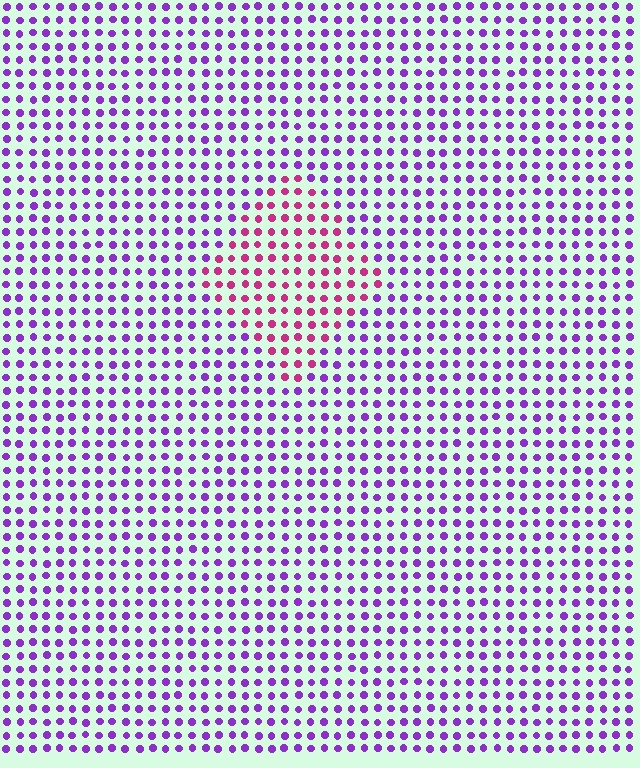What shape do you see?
I see a diamond.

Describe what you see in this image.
The image is filled with small purple elements in a uniform arrangement. A diamond-shaped region is visible where the elements are tinted to a slightly different hue, forming a subtle color boundary.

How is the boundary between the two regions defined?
The boundary is defined purely by a slight shift in hue (about 47 degrees). Spacing, size, and orientation are identical on both sides.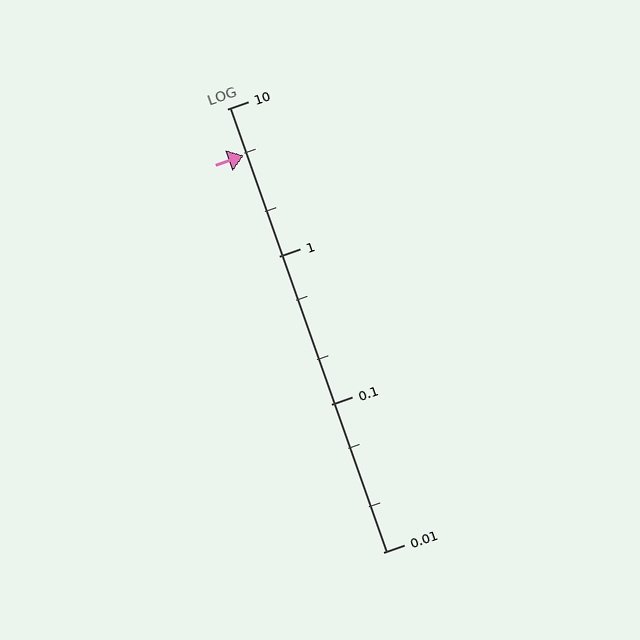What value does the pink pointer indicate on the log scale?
The pointer indicates approximately 4.8.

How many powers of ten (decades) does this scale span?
The scale spans 3 decades, from 0.01 to 10.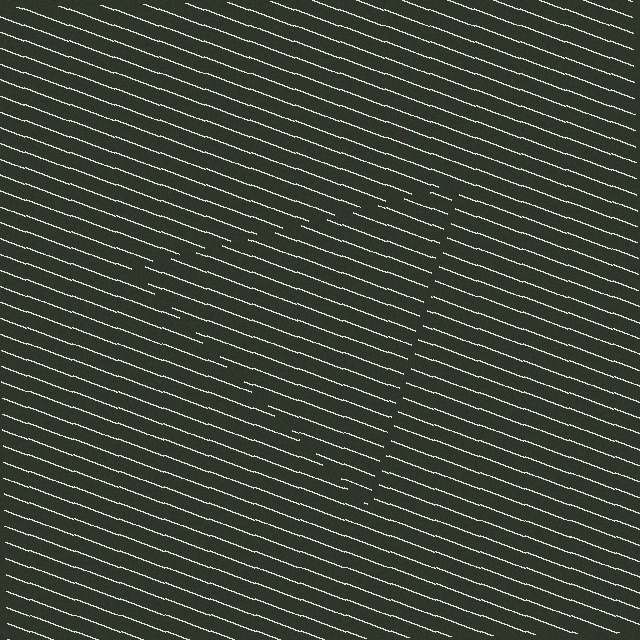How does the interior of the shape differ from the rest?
The interior of the shape contains the same grating, shifted by half a period — the contour is defined by the phase discontinuity where line-ends from the inner and outer gratings abut.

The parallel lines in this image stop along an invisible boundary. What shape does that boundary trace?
An illusory triangle. The interior of the shape contains the same grating, shifted by half a period — the contour is defined by the phase discontinuity where line-ends from the inner and outer gratings abut.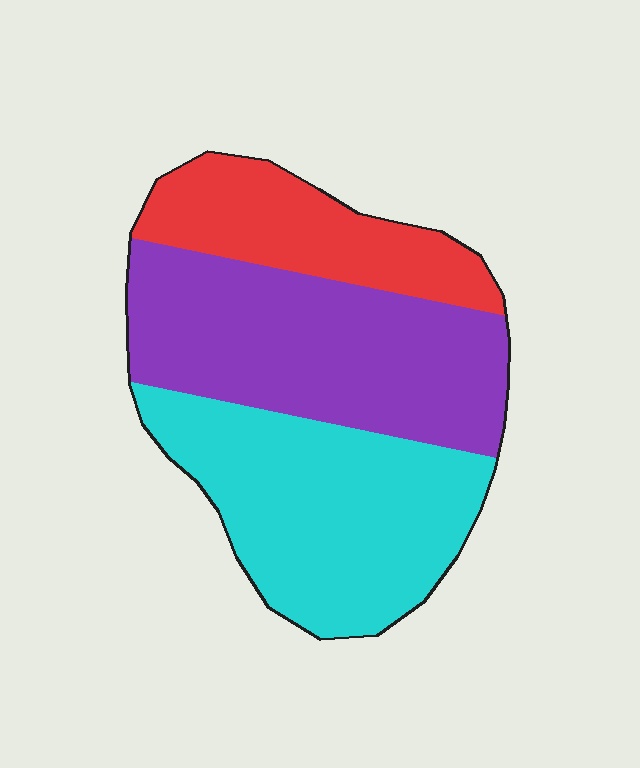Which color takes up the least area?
Red, at roughly 20%.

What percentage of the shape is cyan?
Cyan takes up about three eighths (3/8) of the shape.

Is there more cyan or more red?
Cyan.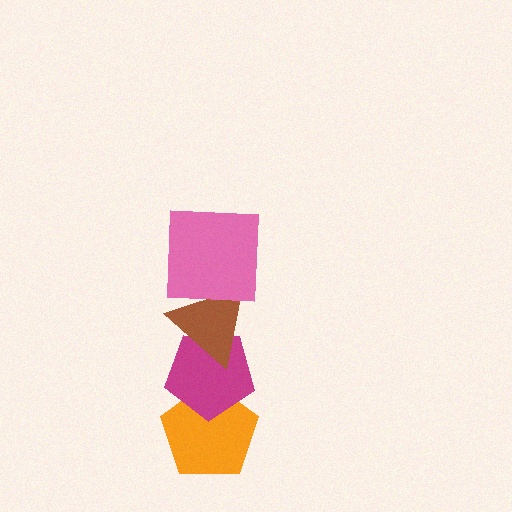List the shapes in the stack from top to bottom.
From top to bottom: the pink square, the brown triangle, the magenta pentagon, the orange pentagon.